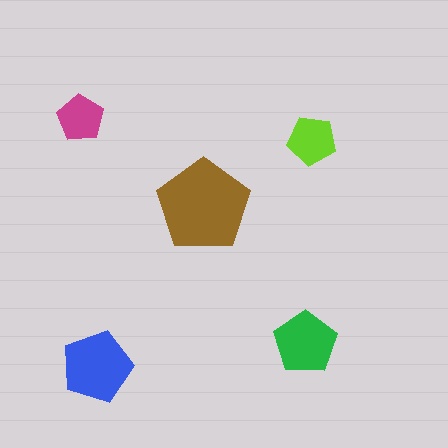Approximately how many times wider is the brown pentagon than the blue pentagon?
About 1.5 times wider.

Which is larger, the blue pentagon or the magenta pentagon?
The blue one.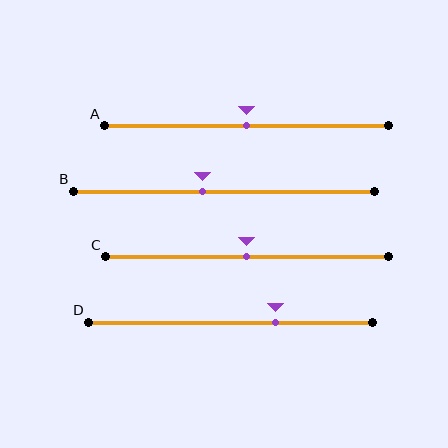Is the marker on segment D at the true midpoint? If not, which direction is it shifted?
No, the marker on segment D is shifted to the right by about 16% of the segment length.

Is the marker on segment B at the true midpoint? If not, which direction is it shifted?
No, the marker on segment B is shifted to the left by about 7% of the segment length.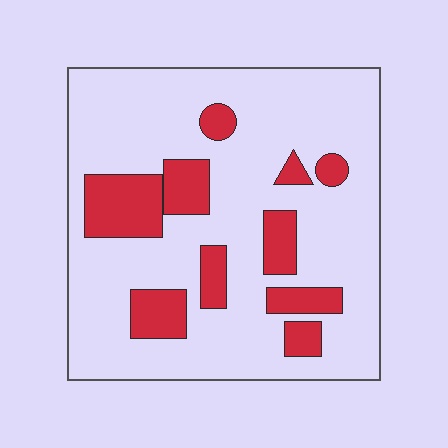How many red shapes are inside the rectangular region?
10.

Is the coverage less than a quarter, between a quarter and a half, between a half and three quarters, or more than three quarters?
Less than a quarter.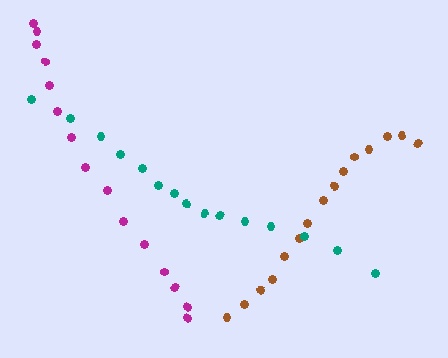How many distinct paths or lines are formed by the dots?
There are 3 distinct paths.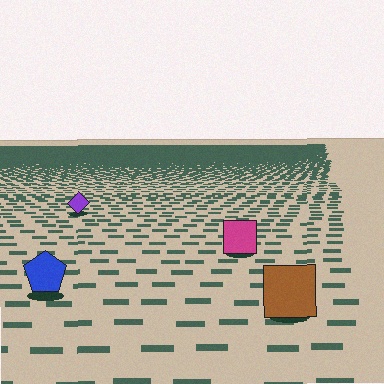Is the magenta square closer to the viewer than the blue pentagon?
No. The blue pentagon is closer — you can tell from the texture gradient: the ground texture is coarser near it.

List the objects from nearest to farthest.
From nearest to farthest: the brown square, the blue pentagon, the magenta square, the purple diamond.